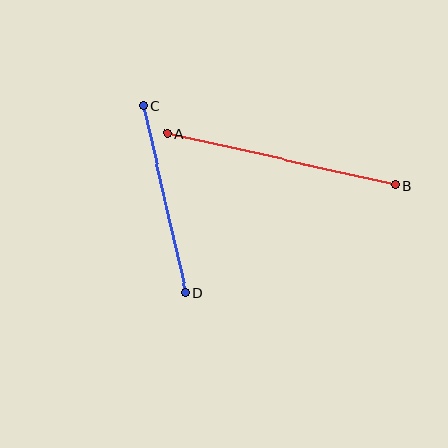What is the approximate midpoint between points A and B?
The midpoint is at approximately (281, 159) pixels.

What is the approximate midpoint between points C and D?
The midpoint is at approximately (164, 199) pixels.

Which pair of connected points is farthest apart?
Points A and B are farthest apart.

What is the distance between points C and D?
The distance is approximately 191 pixels.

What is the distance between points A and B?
The distance is approximately 234 pixels.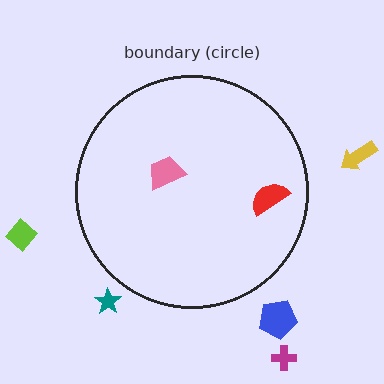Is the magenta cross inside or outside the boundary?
Outside.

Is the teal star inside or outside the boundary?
Outside.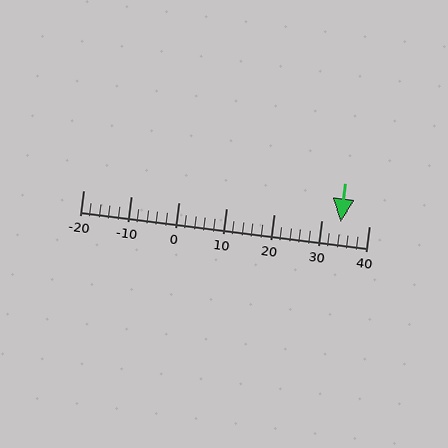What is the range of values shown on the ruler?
The ruler shows values from -20 to 40.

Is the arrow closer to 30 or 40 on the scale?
The arrow is closer to 30.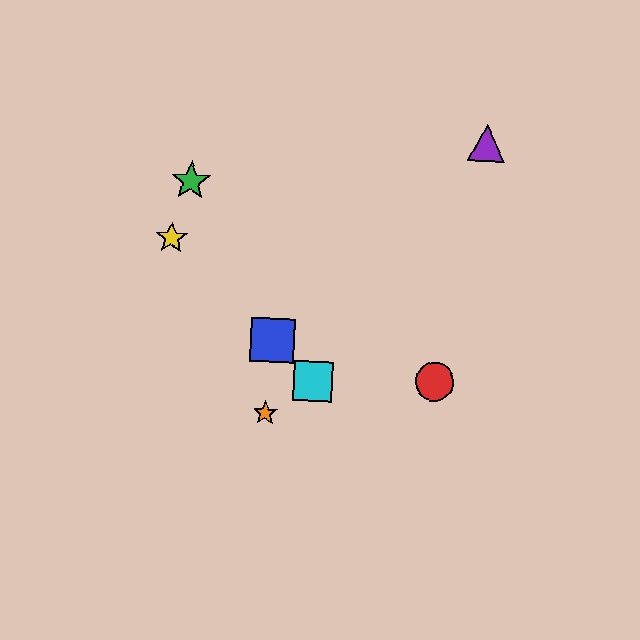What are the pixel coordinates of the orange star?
The orange star is at (265, 413).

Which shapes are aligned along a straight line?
The blue square, the yellow star, the cyan square are aligned along a straight line.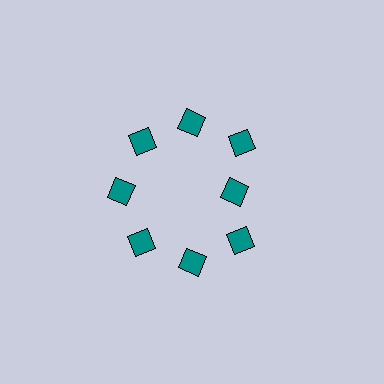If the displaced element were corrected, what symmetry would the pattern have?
It would have 8-fold rotational symmetry — the pattern would map onto itself every 45 degrees.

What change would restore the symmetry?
The symmetry would be restored by moving it outward, back onto the ring so that all 8 diamonds sit at equal angles and equal distance from the center.